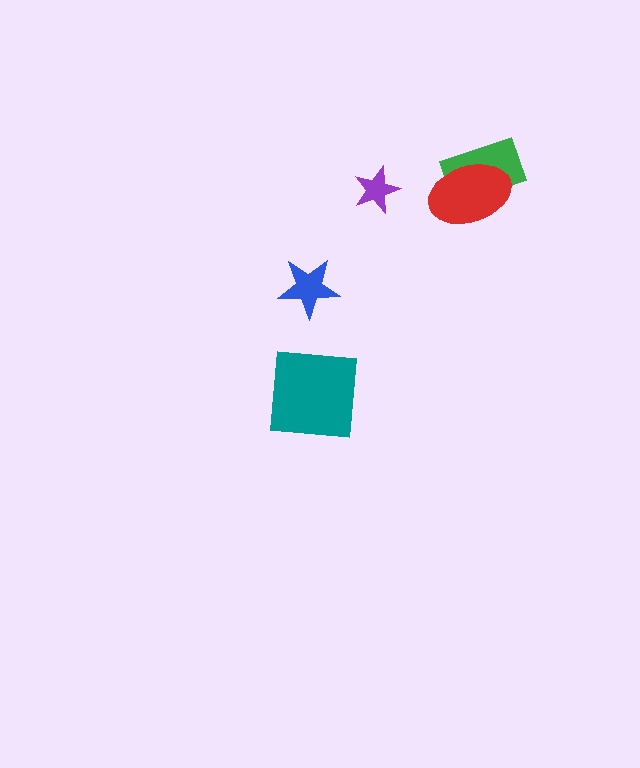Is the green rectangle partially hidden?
Yes, it is partially covered by another shape.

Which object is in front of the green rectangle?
The red ellipse is in front of the green rectangle.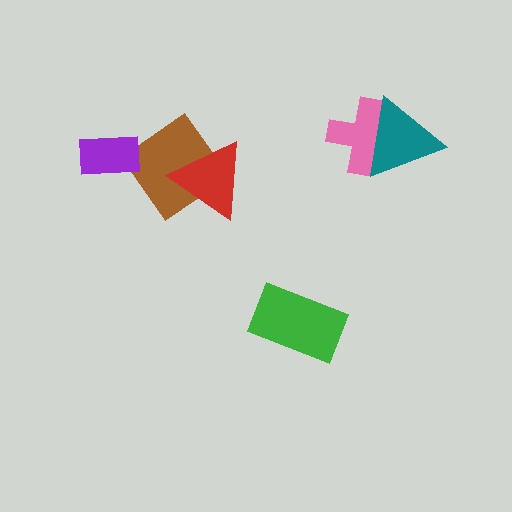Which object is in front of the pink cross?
The teal triangle is in front of the pink cross.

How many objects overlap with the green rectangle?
0 objects overlap with the green rectangle.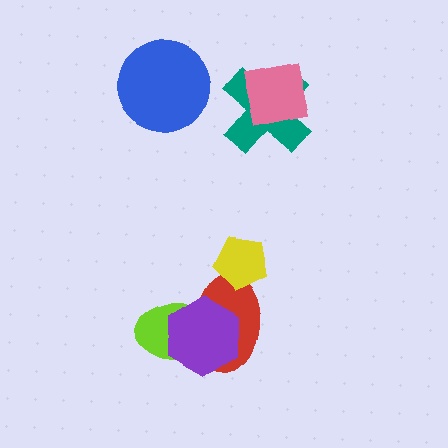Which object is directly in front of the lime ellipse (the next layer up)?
The red ellipse is directly in front of the lime ellipse.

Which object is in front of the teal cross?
The pink square is in front of the teal cross.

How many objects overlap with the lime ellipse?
2 objects overlap with the lime ellipse.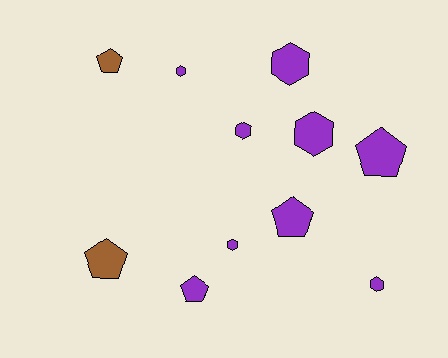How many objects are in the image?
There are 11 objects.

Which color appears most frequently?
Purple, with 9 objects.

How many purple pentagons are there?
There are 3 purple pentagons.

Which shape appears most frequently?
Hexagon, with 6 objects.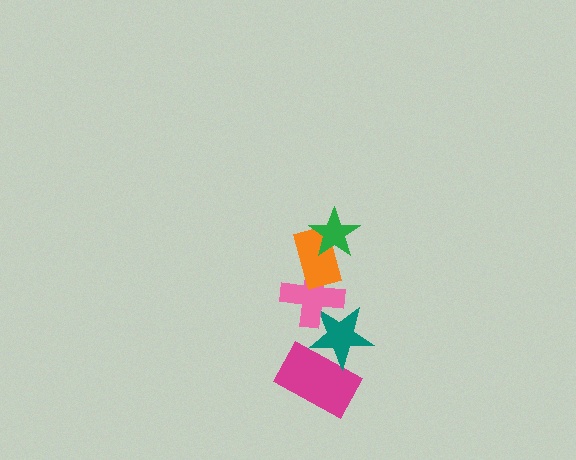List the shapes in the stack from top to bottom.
From top to bottom: the green star, the orange rectangle, the pink cross, the teal star, the magenta rectangle.